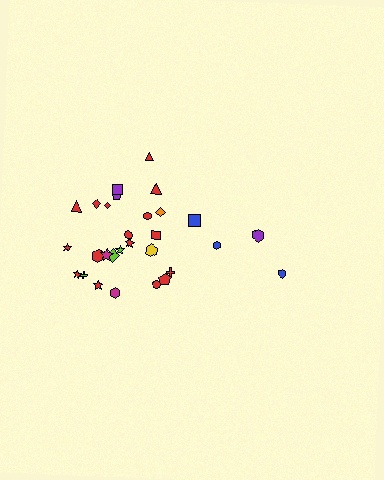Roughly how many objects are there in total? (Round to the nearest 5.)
Roughly 30 objects in total.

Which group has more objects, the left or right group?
The left group.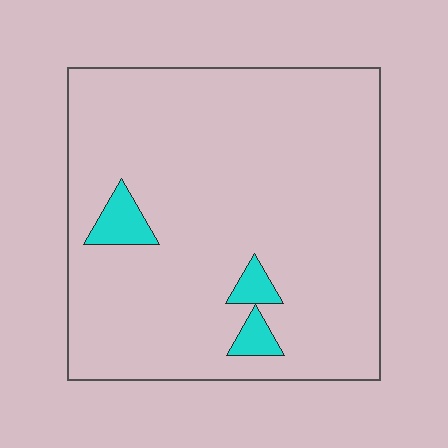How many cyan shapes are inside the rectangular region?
3.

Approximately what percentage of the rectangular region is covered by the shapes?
Approximately 5%.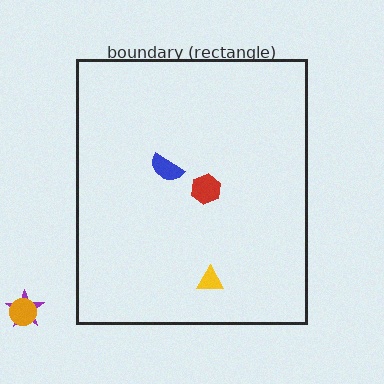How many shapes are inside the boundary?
3 inside, 2 outside.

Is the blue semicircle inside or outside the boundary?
Inside.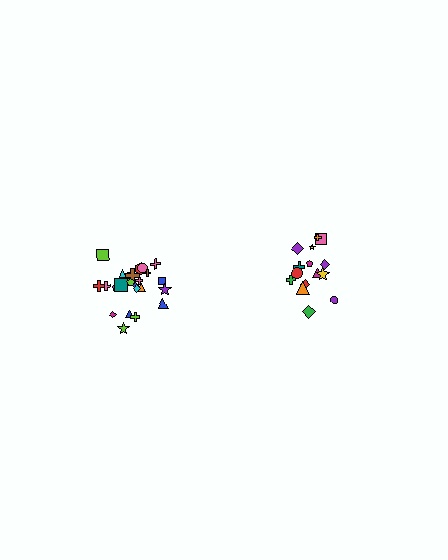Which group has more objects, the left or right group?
The left group.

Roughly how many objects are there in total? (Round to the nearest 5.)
Roughly 40 objects in total.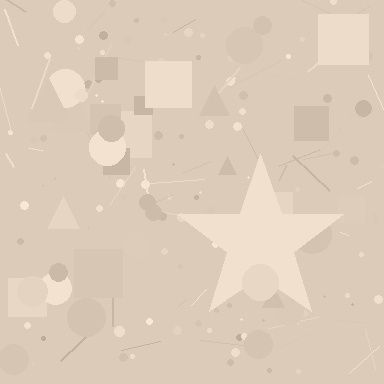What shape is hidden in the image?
A star is hidden in the image.